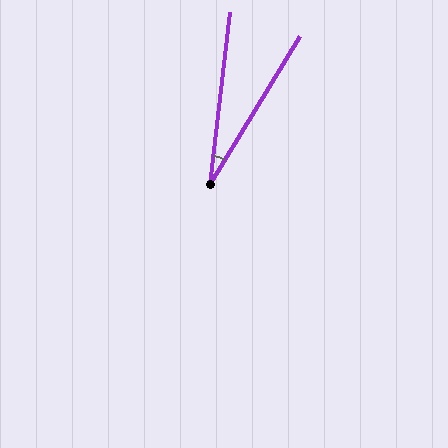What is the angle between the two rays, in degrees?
Approximately 25 degrees.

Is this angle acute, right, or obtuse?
It is acute.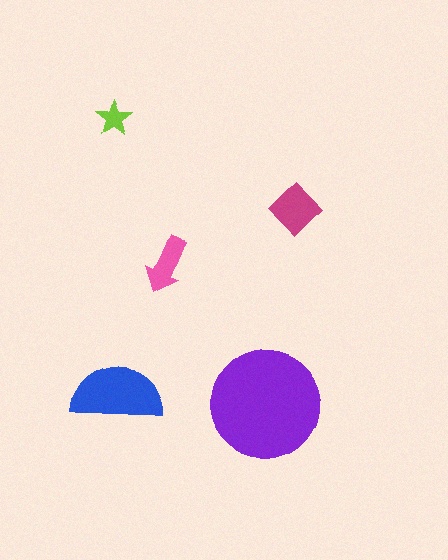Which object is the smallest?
The lime star.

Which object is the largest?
The purple circle.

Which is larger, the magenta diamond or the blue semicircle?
The blue semicircle.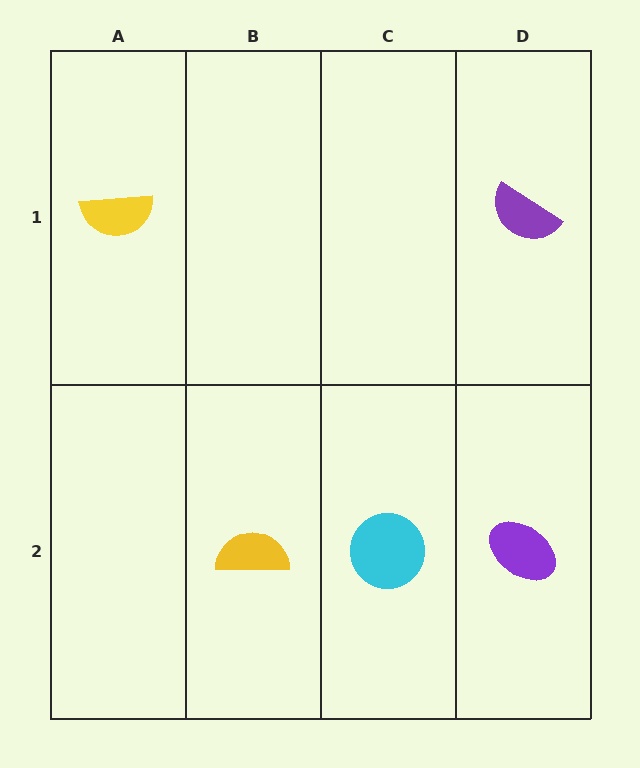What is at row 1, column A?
A yellow semicircle.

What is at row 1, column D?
A purple semicircle.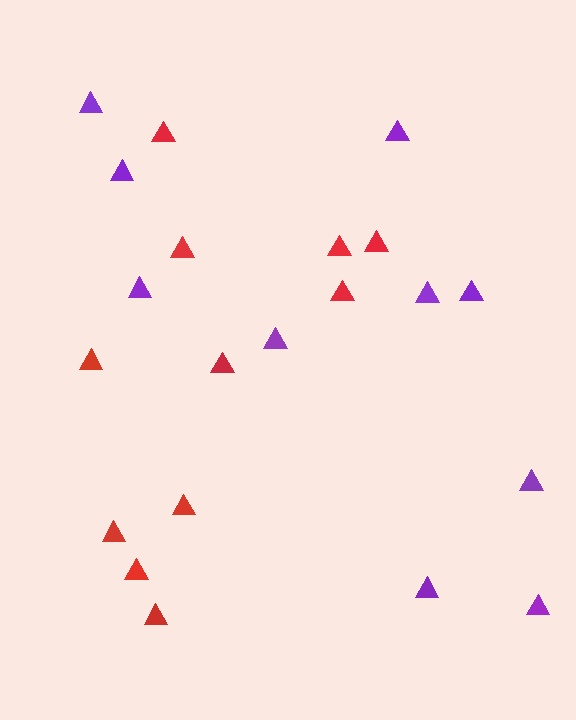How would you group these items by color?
There are 2 groups: one group of purple triangles (10) and one group of red triangles (11).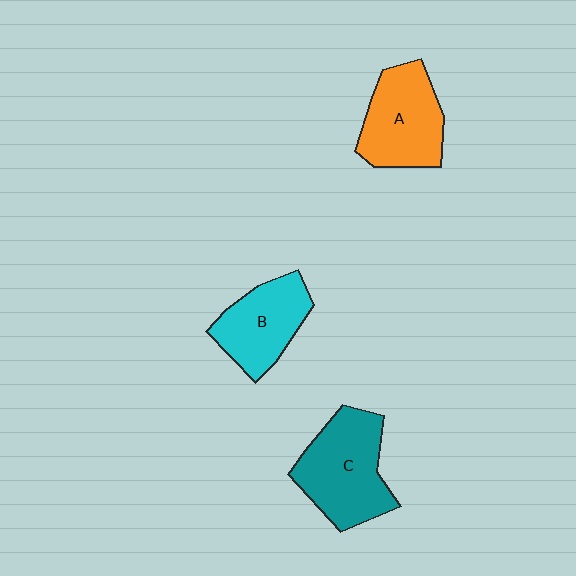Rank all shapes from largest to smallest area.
From largest to smallest: C (teal), A (orange), B (cyan).